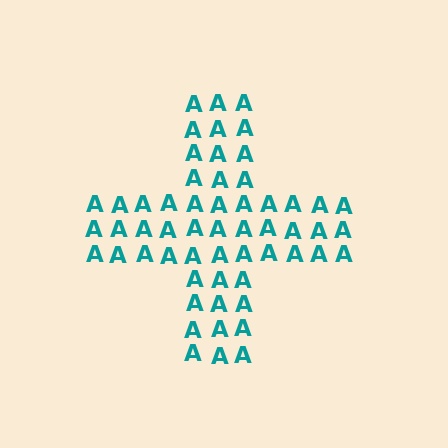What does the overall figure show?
The overall figure shows a cross.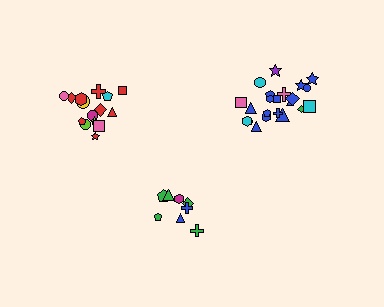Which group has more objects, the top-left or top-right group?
The top-right group.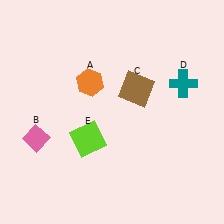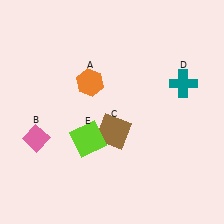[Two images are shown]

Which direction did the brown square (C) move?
The brown square (C) moved down.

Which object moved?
The brown square (C) moved down.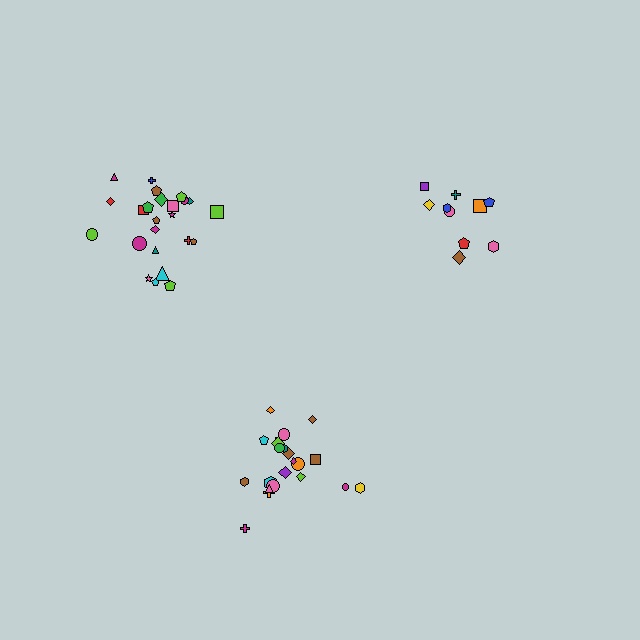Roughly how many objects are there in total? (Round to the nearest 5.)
Roughly 55 objects in total.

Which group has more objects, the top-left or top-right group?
The top-left group.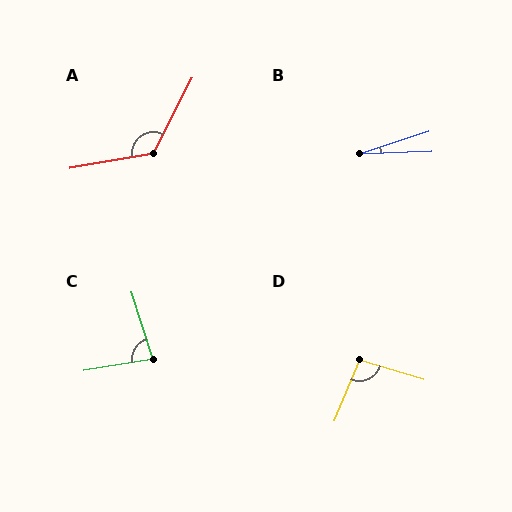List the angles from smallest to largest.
B (16°), C (82°), D (96°), A (127°).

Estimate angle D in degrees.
Approximately 96 degrees.